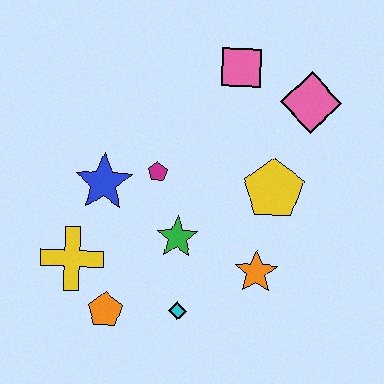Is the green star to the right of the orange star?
No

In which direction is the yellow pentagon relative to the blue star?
The yellow pentagon is to the right of the blue star.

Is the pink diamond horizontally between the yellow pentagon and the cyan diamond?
No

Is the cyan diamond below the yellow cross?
Yes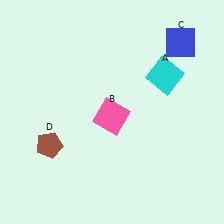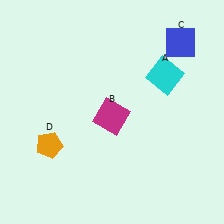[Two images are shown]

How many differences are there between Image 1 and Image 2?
There are 2 differences between the two images.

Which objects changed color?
B changed from pink to magenta. D changed from brown to orange.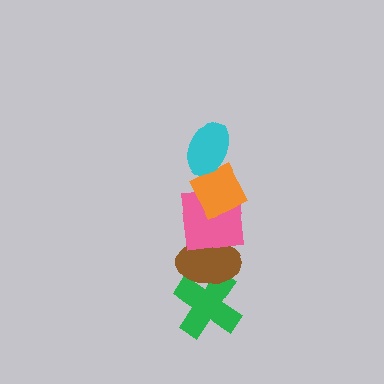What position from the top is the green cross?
The green cross is 5th from the top.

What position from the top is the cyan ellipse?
The cyan ellipse is 1st from the top.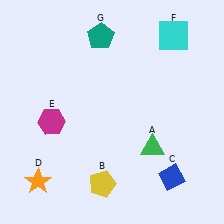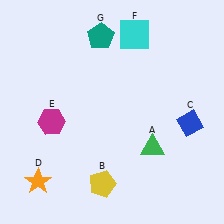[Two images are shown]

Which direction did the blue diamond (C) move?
The blue diamond (C) moved up.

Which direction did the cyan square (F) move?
The cyan square (F) moved left.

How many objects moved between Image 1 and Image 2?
2 objects moved between the two images.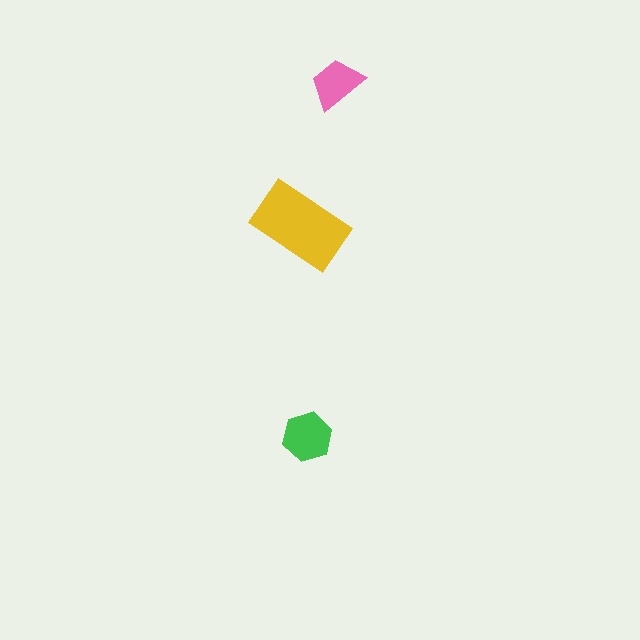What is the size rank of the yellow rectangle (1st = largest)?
1st.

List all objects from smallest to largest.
The pink trapezoid, the green hexagon, the yellow rectangle.